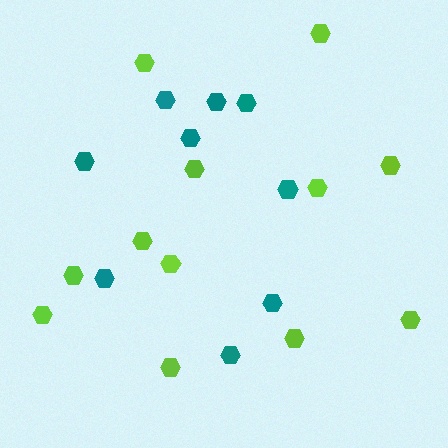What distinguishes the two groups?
There are 2 groups: one group of lime hexagons (12) and one group of teal hexagons (9).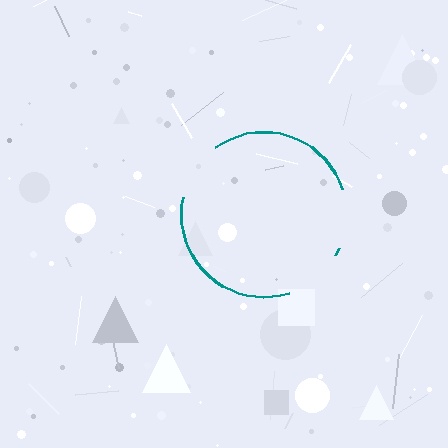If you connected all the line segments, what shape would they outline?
They would outline a circle.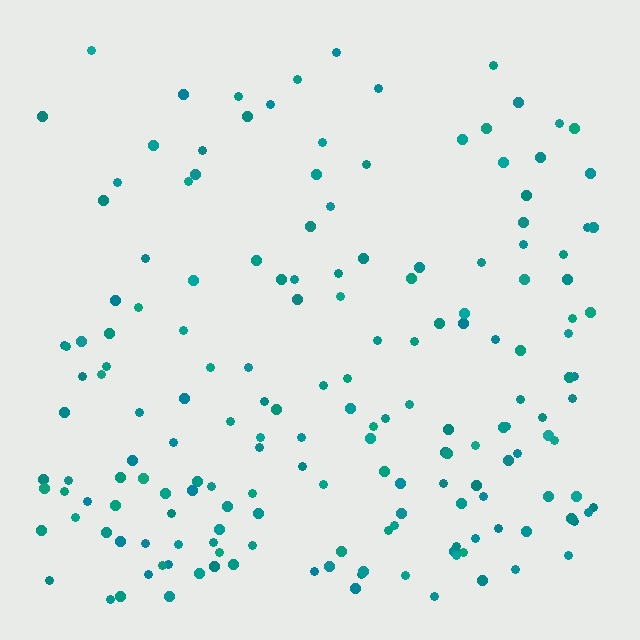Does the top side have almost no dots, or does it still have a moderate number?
Still a moderate number, just noticeably fewer than the bottom.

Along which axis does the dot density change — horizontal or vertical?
Vertical.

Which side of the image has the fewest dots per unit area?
The top.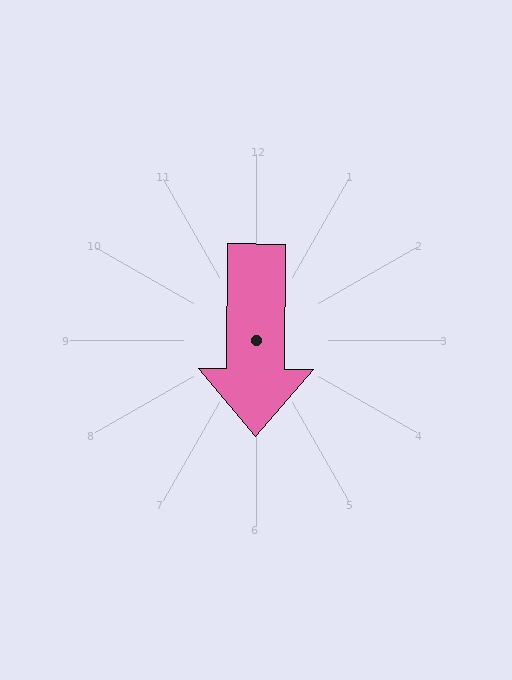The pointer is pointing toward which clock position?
Roughly 6 o'clock.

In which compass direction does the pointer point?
South.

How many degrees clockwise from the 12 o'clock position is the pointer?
Approximately 180 degrees.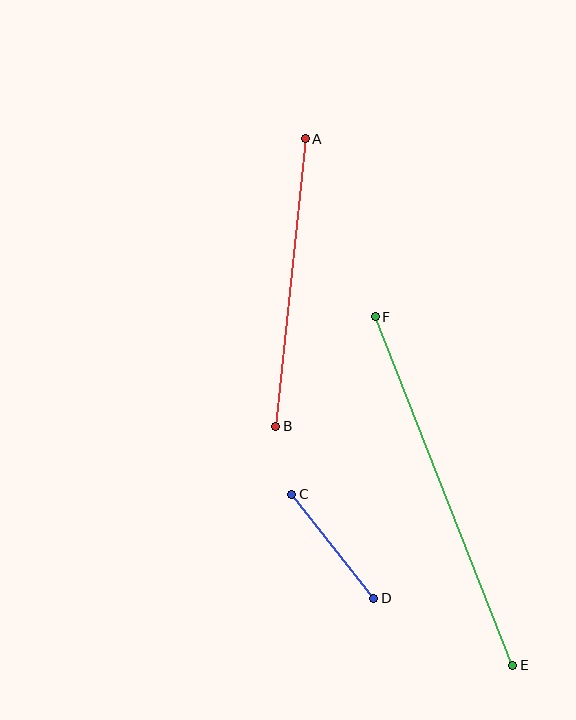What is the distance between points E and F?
The distance is approximately 375 pixels.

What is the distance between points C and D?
The distance is approximately 132 pixels.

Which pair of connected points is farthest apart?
Points E and F are farthest apart.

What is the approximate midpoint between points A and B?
The midpoint is at approximately (290, 282) pixels.